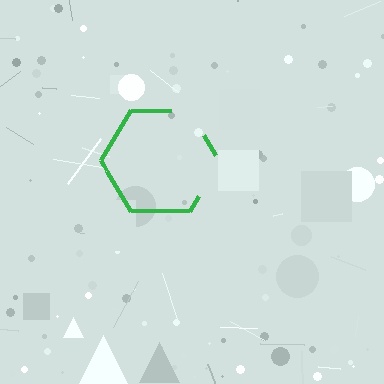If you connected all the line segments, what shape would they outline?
They would outline a hexagon.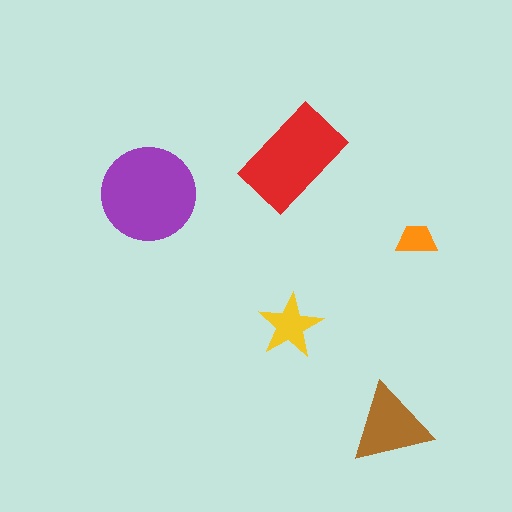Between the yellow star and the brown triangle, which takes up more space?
The brown triangle.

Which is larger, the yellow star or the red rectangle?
The red rectangle.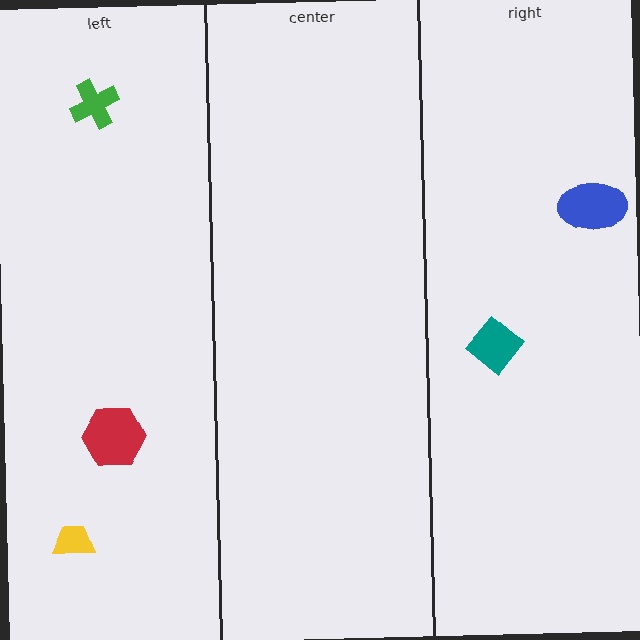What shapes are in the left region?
The yellow trapezoid, the green cross, the red hexagon.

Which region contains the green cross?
The left region.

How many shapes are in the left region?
3.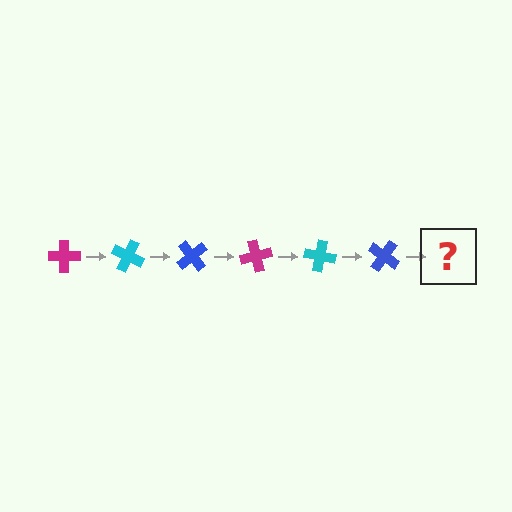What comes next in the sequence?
The next element should be a magenta cross, rotated 150 degrees from the start.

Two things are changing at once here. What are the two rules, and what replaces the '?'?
The two rules are that it rotates 25 degrees each step and the color cycles through magenta, cyan, and blue. The '?' should be a magenta cross, rotated 150 degrees from the start.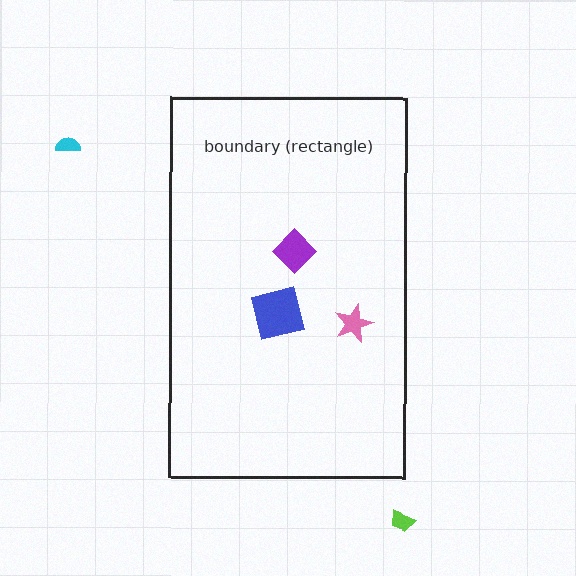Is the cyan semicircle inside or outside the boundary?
Outside.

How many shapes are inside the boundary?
3 inside, 2 outside.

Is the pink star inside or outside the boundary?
Inside.